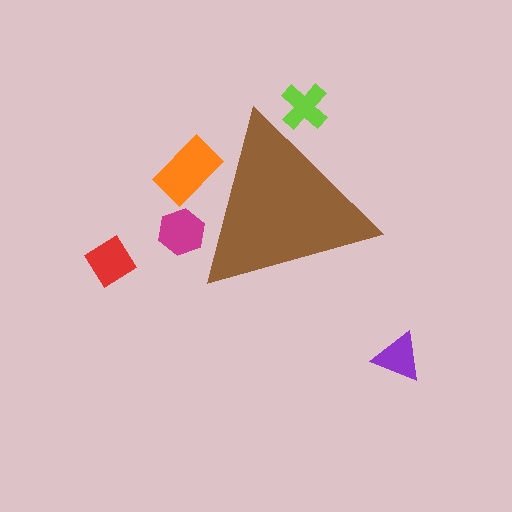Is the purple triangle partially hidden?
No, the purple triangle is fully visible.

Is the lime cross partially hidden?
Yes, the lime cross is partially hidden behind the brown triangle.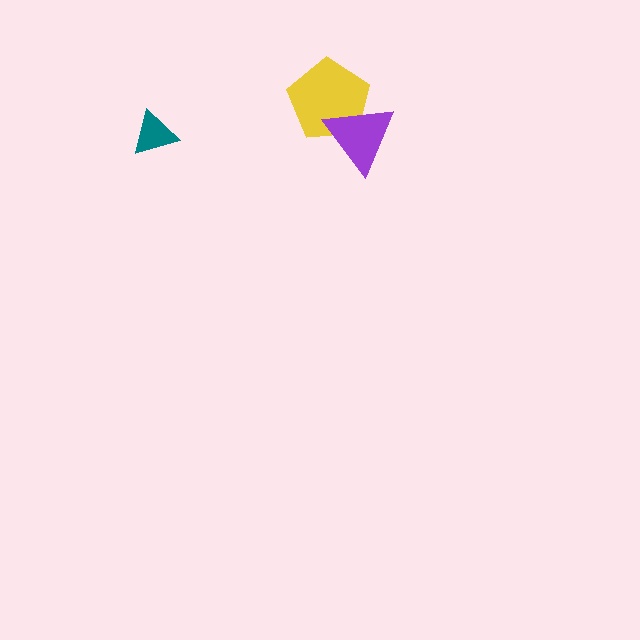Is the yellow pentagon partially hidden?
Yes, it is partially covered by another shape.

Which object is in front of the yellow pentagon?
The purple triangle is in front of the yellow pentagon.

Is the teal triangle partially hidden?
No, no other shape covers it.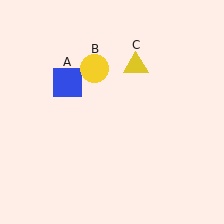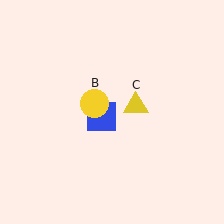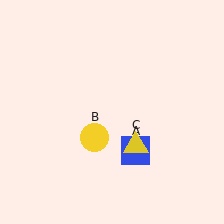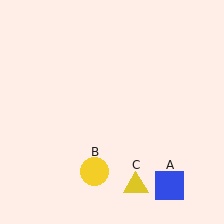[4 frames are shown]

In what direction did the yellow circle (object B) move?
The yellow circle (object B) moved down.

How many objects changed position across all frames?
3 objects changed position: blue square (object A), yellow circle (object B), yellow triangle (object C).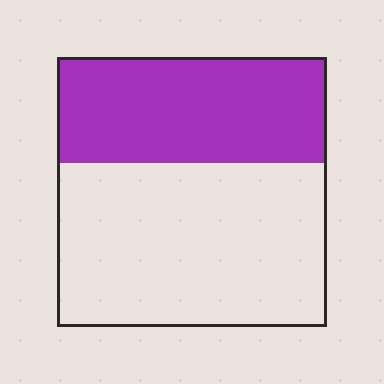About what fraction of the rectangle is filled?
About two fifths (2/5).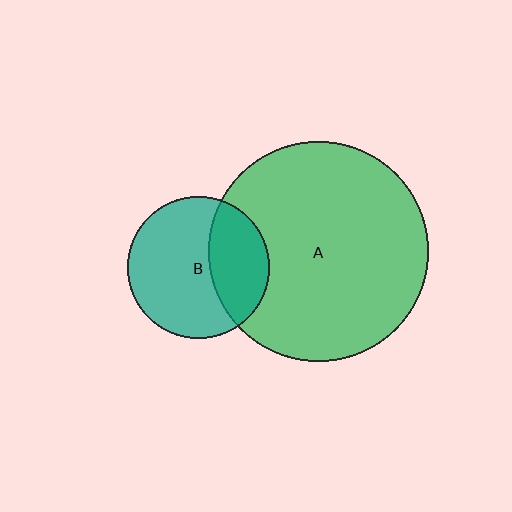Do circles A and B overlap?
Yes.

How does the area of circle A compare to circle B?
Approximately 2.4 times.